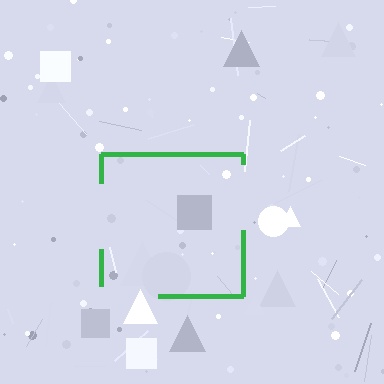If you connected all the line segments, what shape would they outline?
They would outline a square.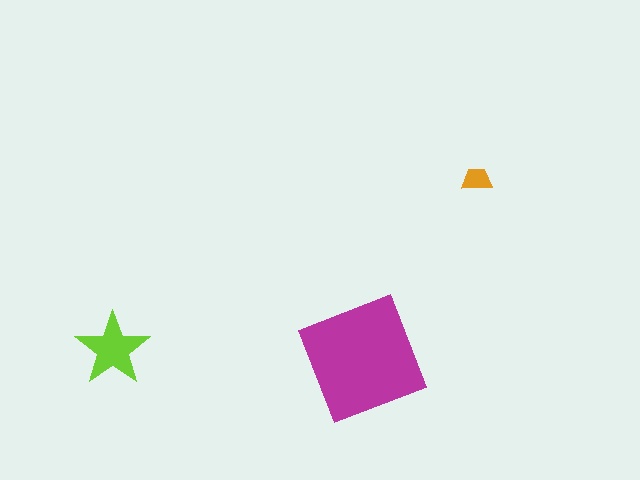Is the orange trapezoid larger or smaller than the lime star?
Smaller.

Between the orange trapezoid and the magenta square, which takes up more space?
The magenta square.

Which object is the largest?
The magenta square.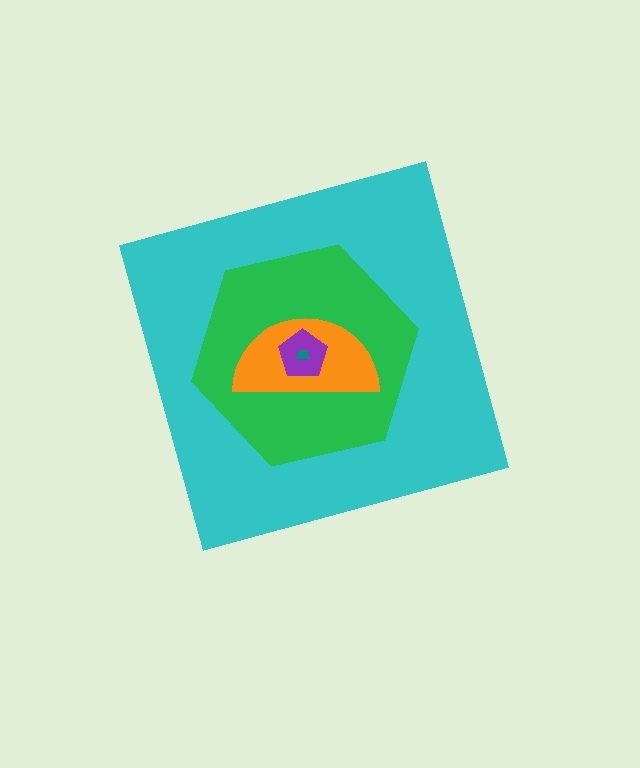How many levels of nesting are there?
5.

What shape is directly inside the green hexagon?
The orange semicircle.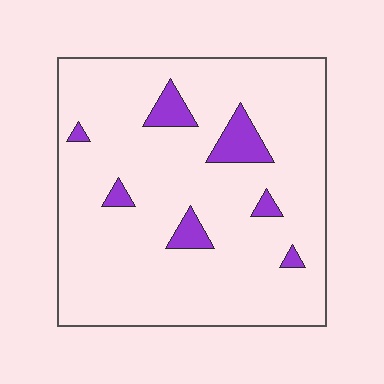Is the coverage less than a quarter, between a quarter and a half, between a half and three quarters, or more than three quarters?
Less than a quarter.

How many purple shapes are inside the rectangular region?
7.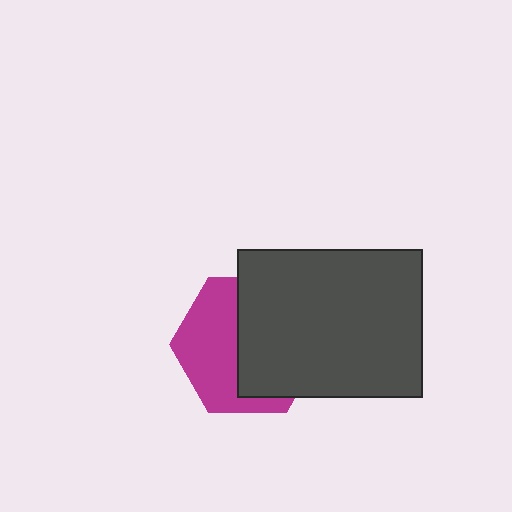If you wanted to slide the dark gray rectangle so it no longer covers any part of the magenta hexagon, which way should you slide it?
Slide it right — that is the most direct way to separate the two shapes.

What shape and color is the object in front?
The object in front is a dark gray rectangle.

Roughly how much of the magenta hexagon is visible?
About half of it is visible (roughly 47%).